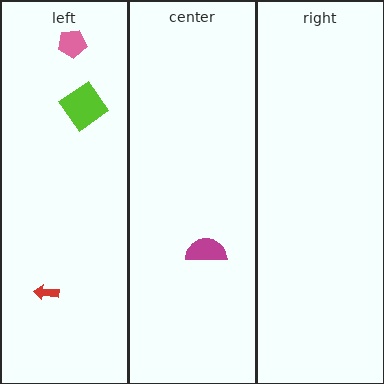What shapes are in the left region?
The red arrow, the lime diamond, the pink pentagon.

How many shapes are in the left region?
3.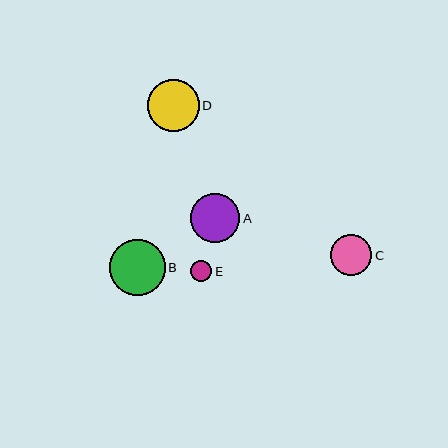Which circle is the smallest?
Circle E is the smallest with a size of approximately 21 pixels.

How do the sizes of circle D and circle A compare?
Circle D and circle A are approximately the same size.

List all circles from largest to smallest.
From largest to smallest: B, D, A, C, E.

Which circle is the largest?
Circle B is the largest with a size of approximately 55 pixels.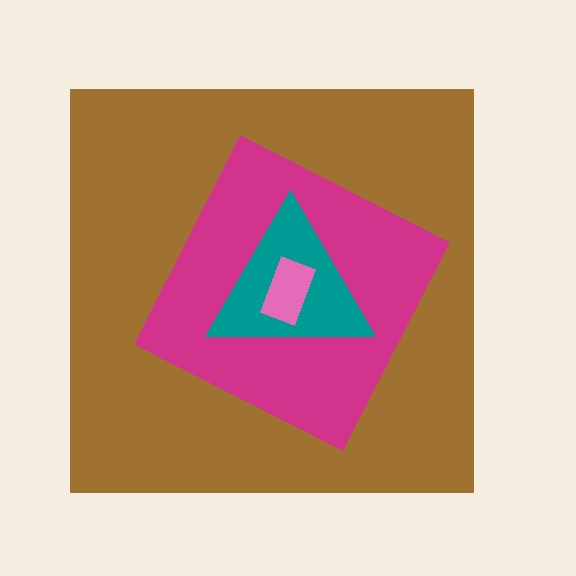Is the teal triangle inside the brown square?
Yes.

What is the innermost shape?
The pink rectangle.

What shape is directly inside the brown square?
The magenta diamond.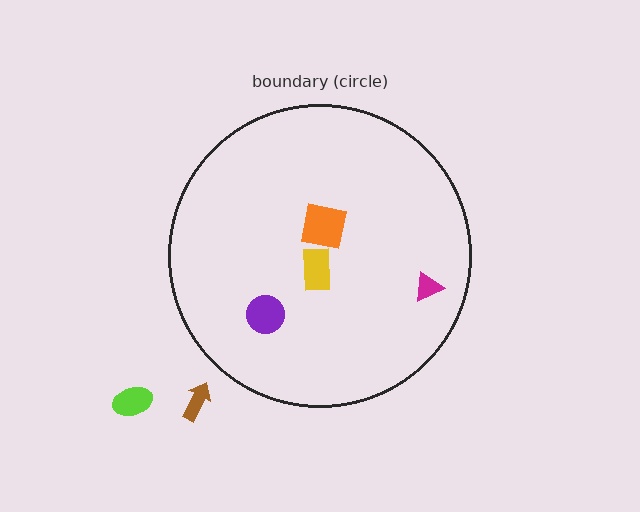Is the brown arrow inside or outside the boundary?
Outside.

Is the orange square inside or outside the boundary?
Inside.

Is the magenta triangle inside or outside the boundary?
Inside.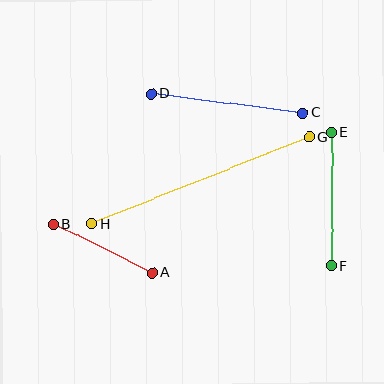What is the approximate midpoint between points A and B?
The midpoint is at approximately (103, 248) pixels.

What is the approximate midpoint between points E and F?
The midpoint is at approximately (331, 199) pixels.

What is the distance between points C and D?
The distance is approximately 153 pixels.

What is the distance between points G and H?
The distance is approximately 234 pixels.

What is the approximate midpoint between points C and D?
The midpoint is at approximately (227, 103) pixels.